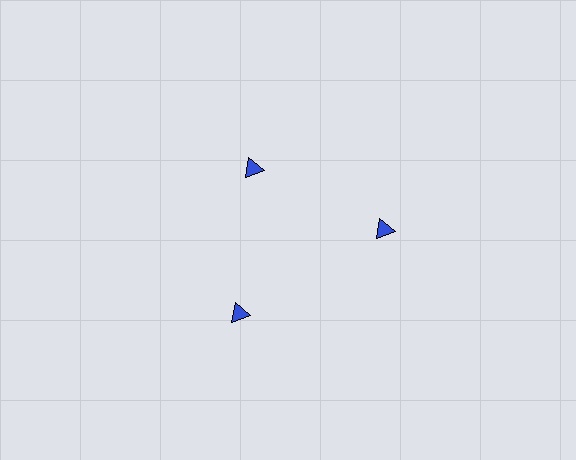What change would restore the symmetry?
The symmetry would be restored by moving it outward, back onto the ring so that all 3 triangles sit at equal angles and equal distance from the center.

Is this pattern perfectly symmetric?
No. The 3 blue triangles are arranged in a ring, but one element near the 11 o'clock position is pulled inward toward the center, breaking the 3-fold rotational symmetry.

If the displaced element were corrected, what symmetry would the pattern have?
It would have 3-fold rotational symmetry — the pattern would map onto itself every 120 degrees.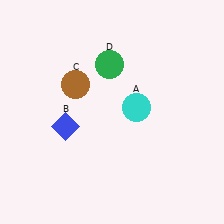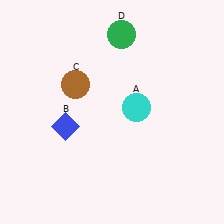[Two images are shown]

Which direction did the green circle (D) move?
The green circle (D) moved up.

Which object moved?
The green circle (D) moved up.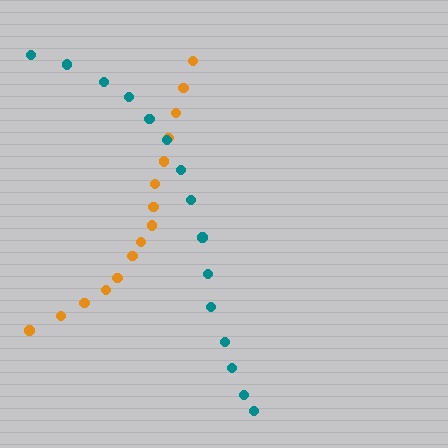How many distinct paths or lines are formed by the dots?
There are 2 distinct paths.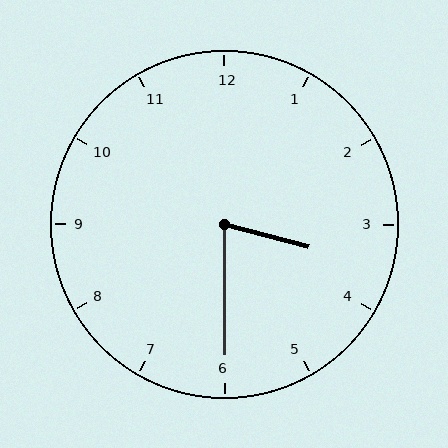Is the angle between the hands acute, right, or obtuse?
It is acute.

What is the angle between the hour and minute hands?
Approximately 75 degrees.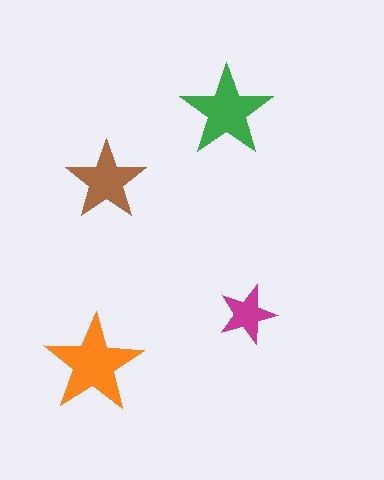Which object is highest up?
The green star is topmost.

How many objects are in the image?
There are 4 objects in the image.